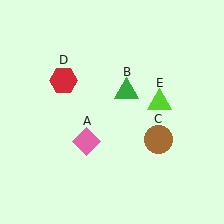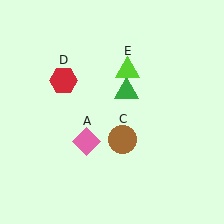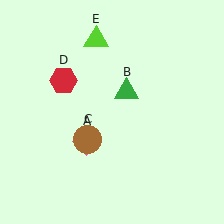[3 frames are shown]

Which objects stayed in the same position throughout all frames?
Pink diamond (object A) and green triangle (object B) and red hexagon (object D) remained stationary.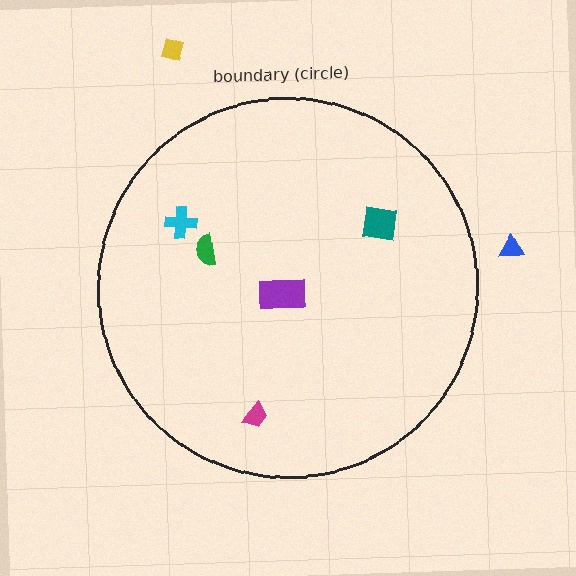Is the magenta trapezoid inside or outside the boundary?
Inside.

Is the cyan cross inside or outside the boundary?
Inside.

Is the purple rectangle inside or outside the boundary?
Inside.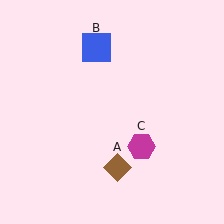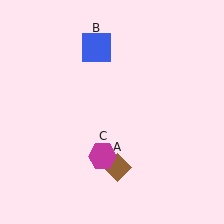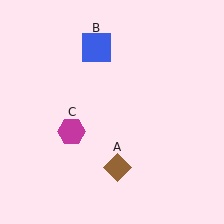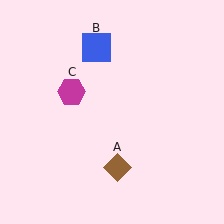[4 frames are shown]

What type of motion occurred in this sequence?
The magenta hexagon (object C) rotated clockwise around the center of the scene.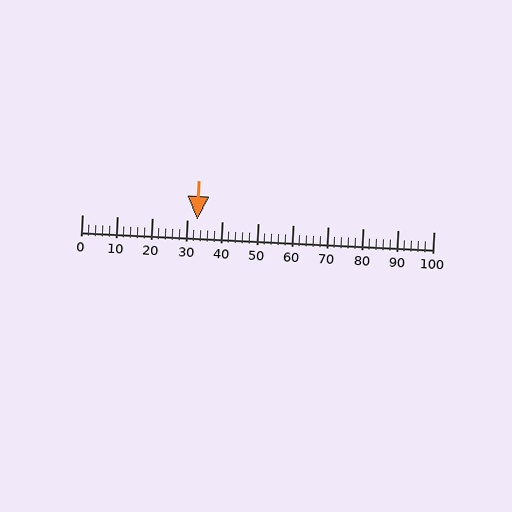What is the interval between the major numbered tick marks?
The major tick marks are spaced 10 units apart.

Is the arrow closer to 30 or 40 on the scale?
The arrow is closer to 30.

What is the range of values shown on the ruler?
The ruler shows values from 0 to 100.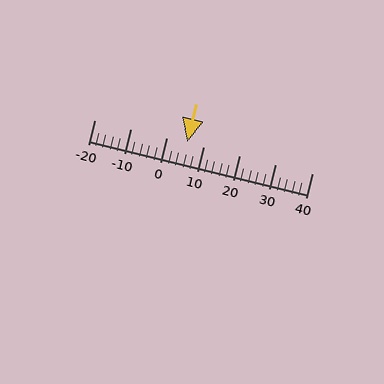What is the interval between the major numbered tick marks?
The major tick marks are spaced 10 units apart.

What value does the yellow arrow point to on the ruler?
The yellow arrow points to approximately 6.